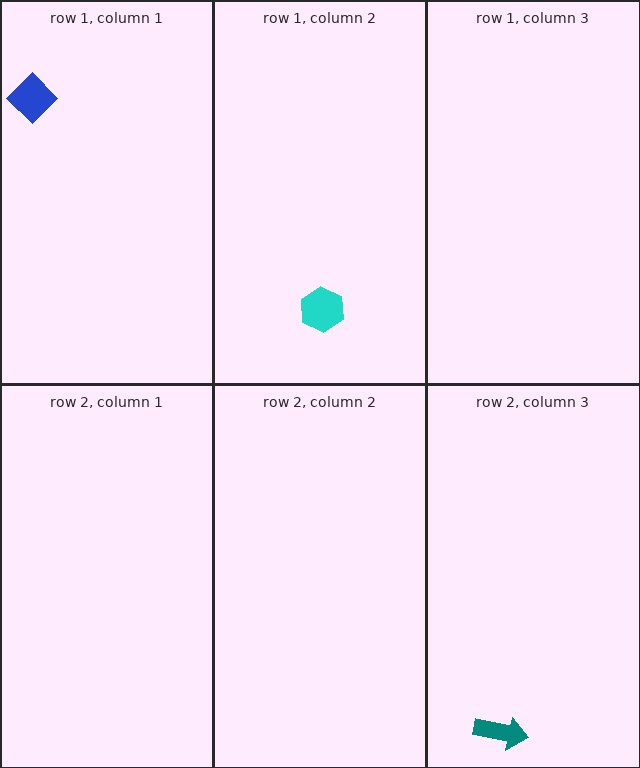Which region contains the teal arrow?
The row 2, column 3 region.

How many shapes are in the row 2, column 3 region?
1.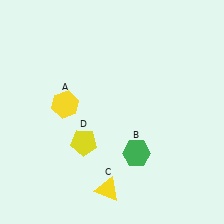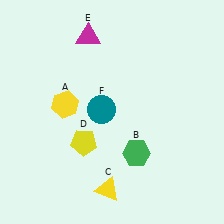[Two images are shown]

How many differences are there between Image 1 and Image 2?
There are 2 differences between the two images.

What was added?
A magenta triangle (E), a teal circle (F) were added in Image 2.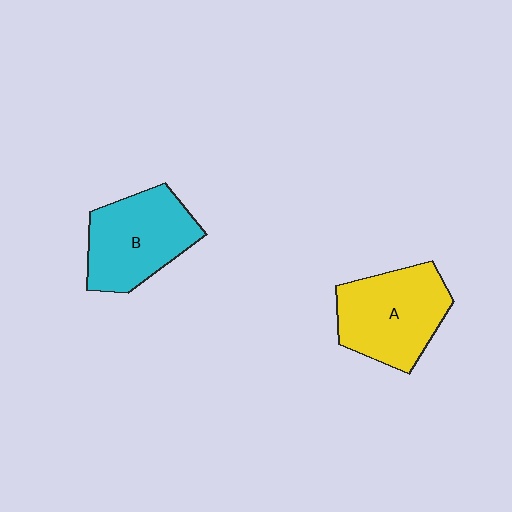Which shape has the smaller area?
Shape B (cyan).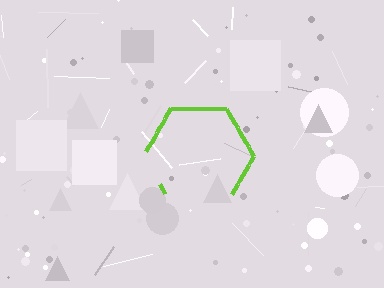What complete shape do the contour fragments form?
The contour fragments form a hexagon.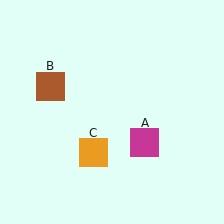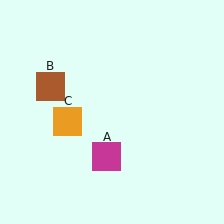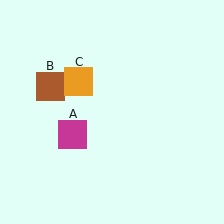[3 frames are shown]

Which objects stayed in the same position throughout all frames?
Brown square (object B) remained stationary.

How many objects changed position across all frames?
2 objects changed position: magenta square (object A), orange square (object C).